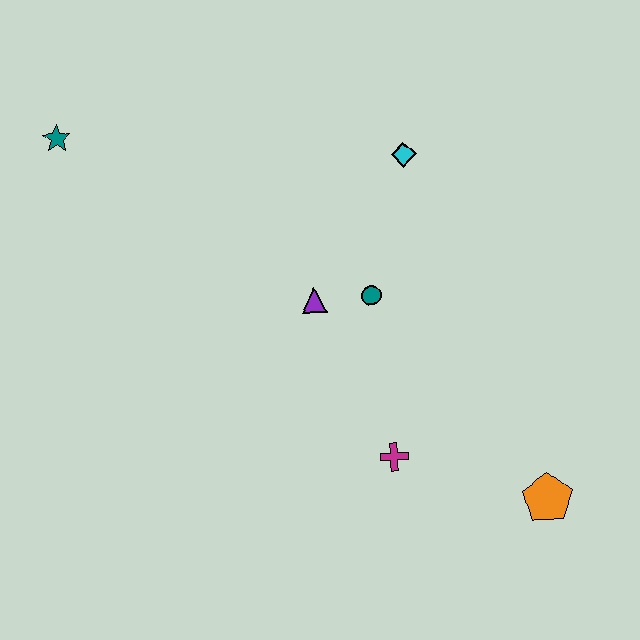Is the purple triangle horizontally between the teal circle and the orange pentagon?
No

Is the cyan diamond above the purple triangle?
Yes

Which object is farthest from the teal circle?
The teal star is farthest from the teal circle.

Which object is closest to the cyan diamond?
The teal circle is closest to the cyan diamond.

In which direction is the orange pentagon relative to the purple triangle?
The orange pentagon is to the right of the purple triangle.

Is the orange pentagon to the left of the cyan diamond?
No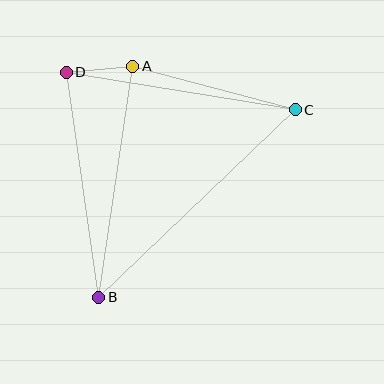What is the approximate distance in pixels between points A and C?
The distance between A and C is approximately 168 pixels.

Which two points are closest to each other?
Points A and D are closest to each other.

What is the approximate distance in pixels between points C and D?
The distance between C and D is approximately 232 pixels.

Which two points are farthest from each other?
Points B and C are farthest from each other.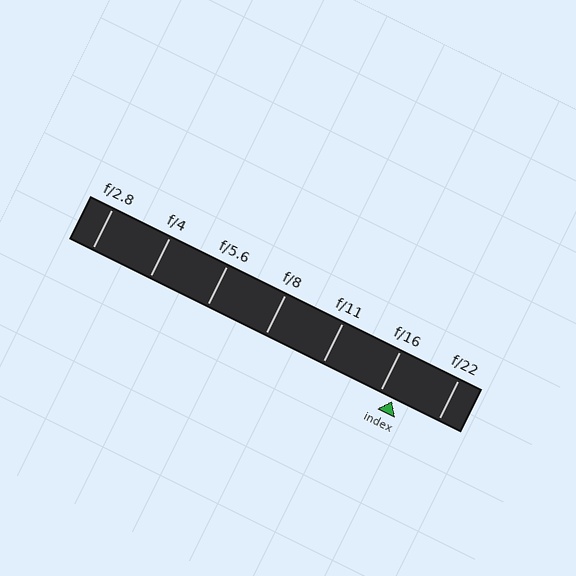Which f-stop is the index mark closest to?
The index mark is closest to f/16.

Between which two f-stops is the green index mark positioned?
The index mark is between f/16 and f/22.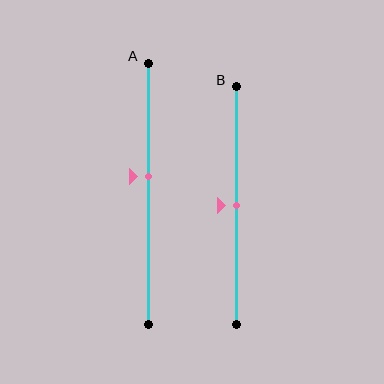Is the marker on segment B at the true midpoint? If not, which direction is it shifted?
Yes, the marker on segment B is at the true midpoint.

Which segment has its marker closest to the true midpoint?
Segment B has its marker closest to the true midpoint.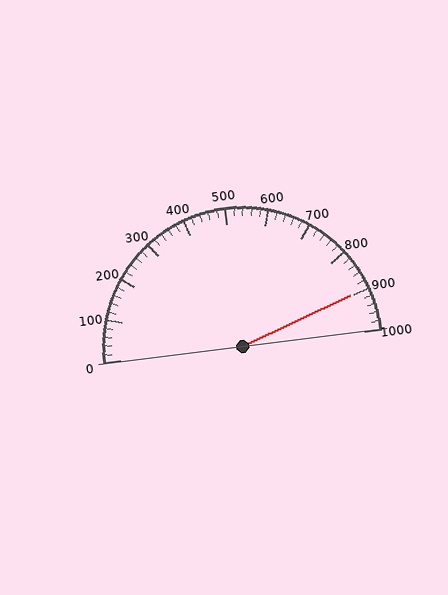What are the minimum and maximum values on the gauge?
The gauge ranges from 0 to 1000.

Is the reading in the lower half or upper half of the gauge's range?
The reading is in the upper half of the range (0 to 1000).